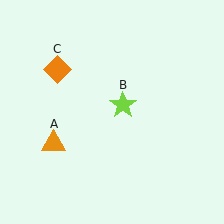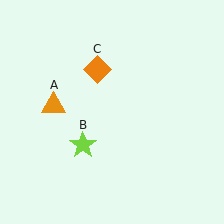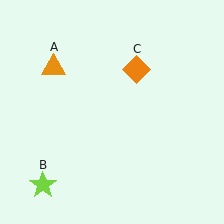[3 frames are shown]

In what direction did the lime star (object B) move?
The lime star (object B) moved down and to the left.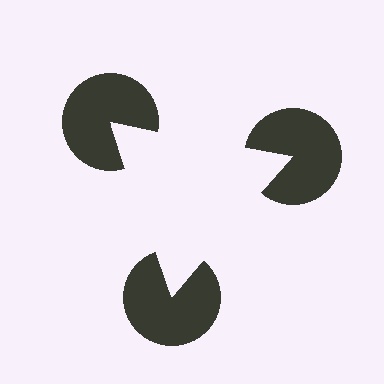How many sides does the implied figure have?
3 sides.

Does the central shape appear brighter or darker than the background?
It typically appears slightly brighter than the background, even though no actual brightness change is drawn.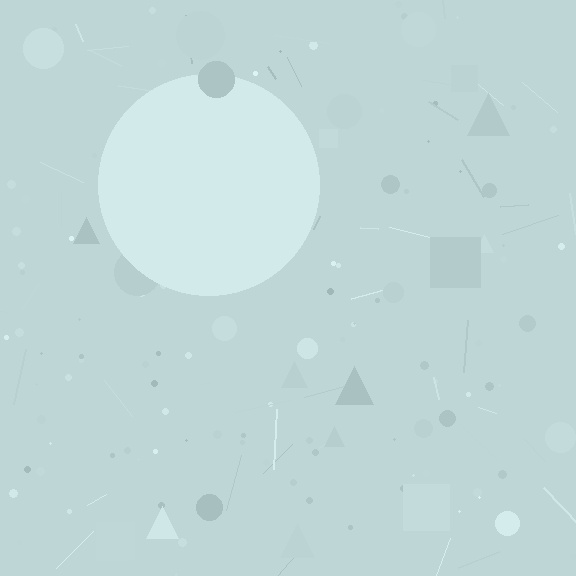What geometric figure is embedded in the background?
A circle is embedded in the background.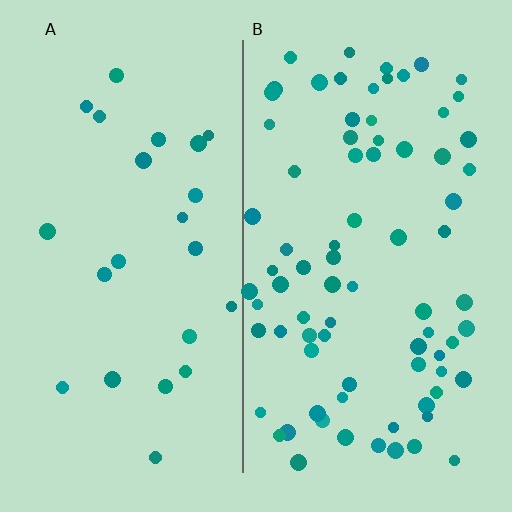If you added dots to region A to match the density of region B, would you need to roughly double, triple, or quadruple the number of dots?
Approximately triple.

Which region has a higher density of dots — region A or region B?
B (the right).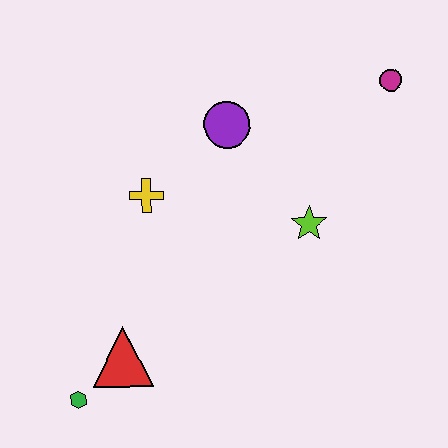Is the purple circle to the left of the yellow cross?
No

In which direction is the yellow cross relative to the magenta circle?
The yellow cross is to the left of the magenta circle.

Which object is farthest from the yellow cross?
The magenta circle is farthest from the yellow cross.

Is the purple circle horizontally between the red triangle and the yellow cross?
No